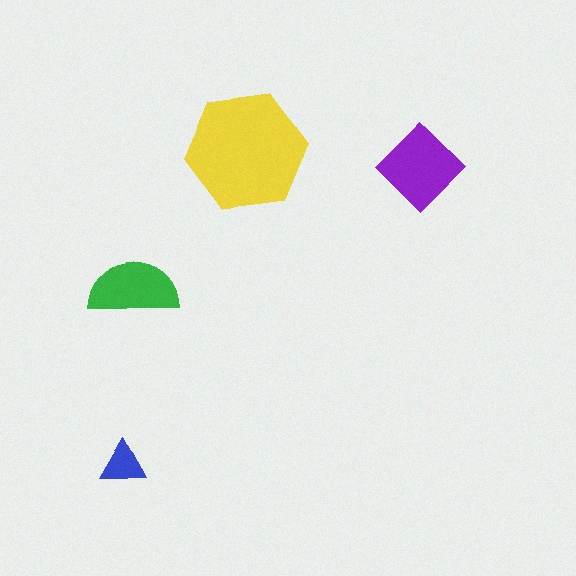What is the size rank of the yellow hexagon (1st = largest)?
1st.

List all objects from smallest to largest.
The blue triangle, the green semicircle, the purple diamond, the yellow hexagon.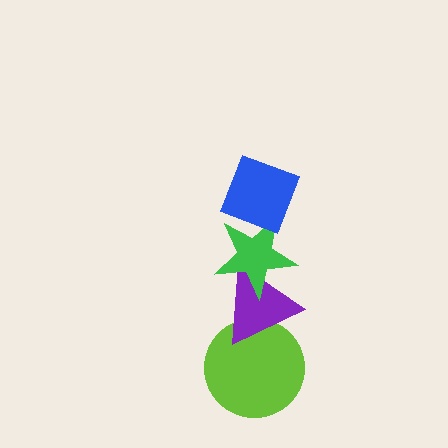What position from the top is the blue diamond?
The blue diamond is 1st from the top.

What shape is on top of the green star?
The blue diamond is on top of the green star.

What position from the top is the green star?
The green star is 2nd from the top.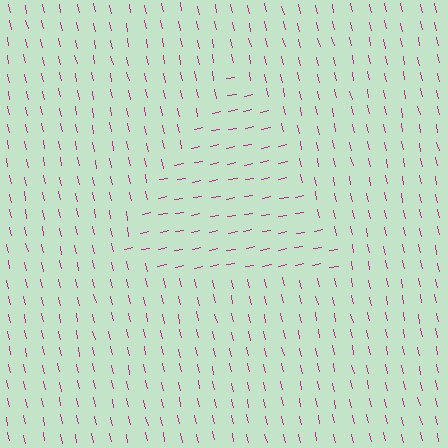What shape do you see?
I see a triangle.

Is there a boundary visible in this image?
Yes, there is a texture boundary formed by a change in line orientation.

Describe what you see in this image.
The image is filled with small magenta line segments. A triangle region in the image has lines oriented differently from the surrounding lines, creating a visible texture boundary.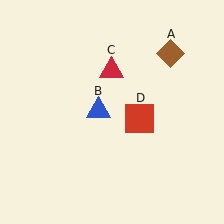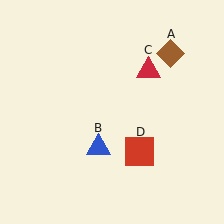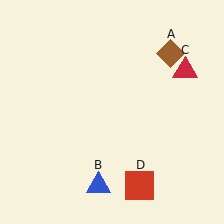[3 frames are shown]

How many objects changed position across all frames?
3 objects changed position: blue triangle (object B), red triangle (object C), red square (object D).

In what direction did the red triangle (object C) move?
The red triangle (object C) moved right.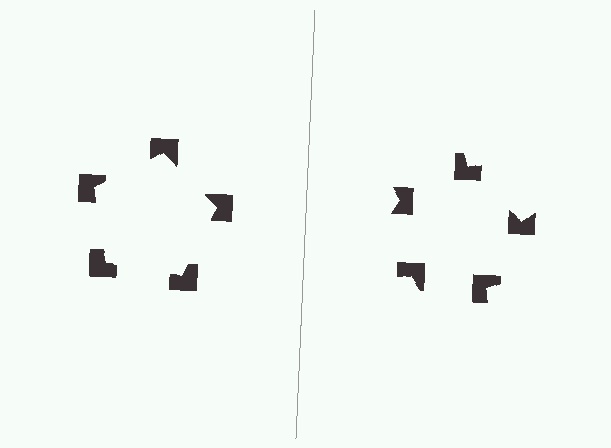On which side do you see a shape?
An illusory pentagon appears on the left side. On the right side the wedge cuts are rotated, so no coherent shape forms.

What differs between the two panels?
The notched squares are positioned identically on both sides; only the wedge orientations differ. On the left they align to a pentagon; on the right they are misaligned.